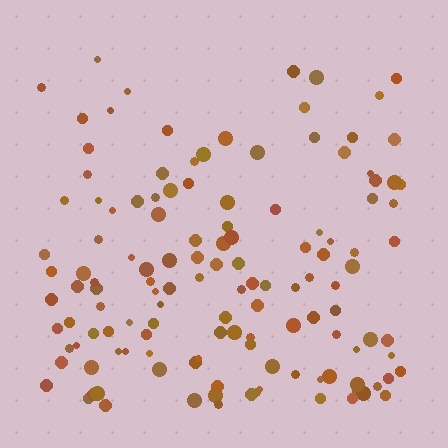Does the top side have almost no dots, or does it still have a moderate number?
Still a moderate number, just noticeably fewer than the bottom.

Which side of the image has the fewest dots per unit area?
The top.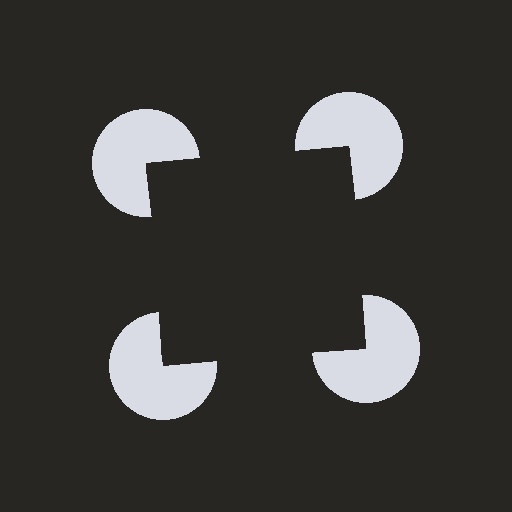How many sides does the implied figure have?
4 sides.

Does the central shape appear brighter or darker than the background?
It typically appears slightly darker than the background, even though no actual brightness change is drawn.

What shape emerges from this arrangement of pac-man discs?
An illusory square — its edges are inferred from the aligned wedge cuts in the pac-man discs, not physically drawn.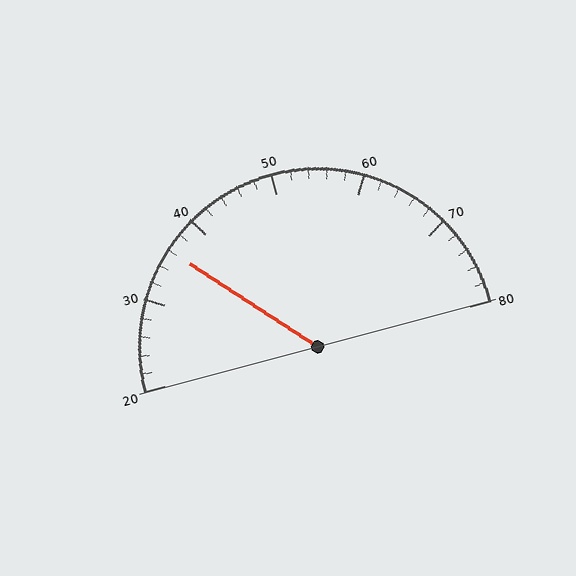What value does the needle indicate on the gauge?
The needle indicates approximately 36.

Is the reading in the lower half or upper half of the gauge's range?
The reading is in the lower half of the range (20 to 80).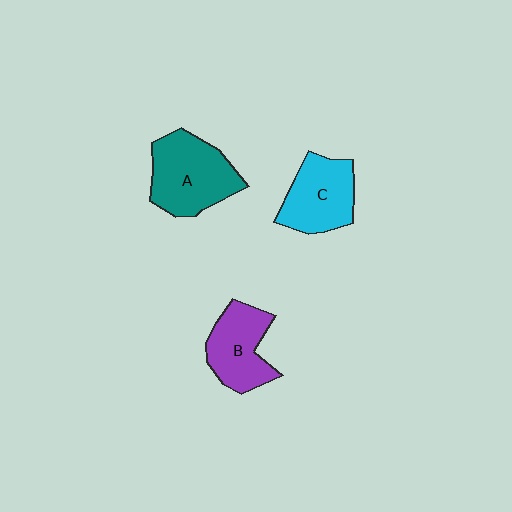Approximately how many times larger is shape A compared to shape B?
Approximately 1.3 times.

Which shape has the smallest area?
Shape B (purple).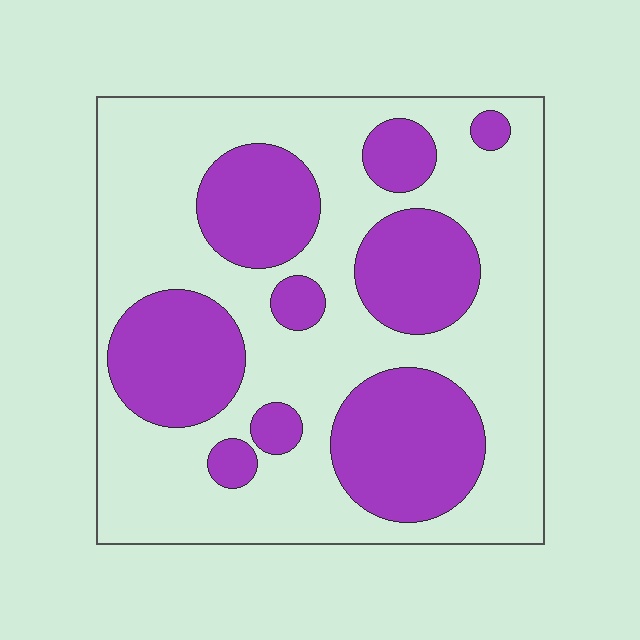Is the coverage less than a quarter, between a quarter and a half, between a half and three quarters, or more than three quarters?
Between a quarter and a half.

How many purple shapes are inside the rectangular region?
9.